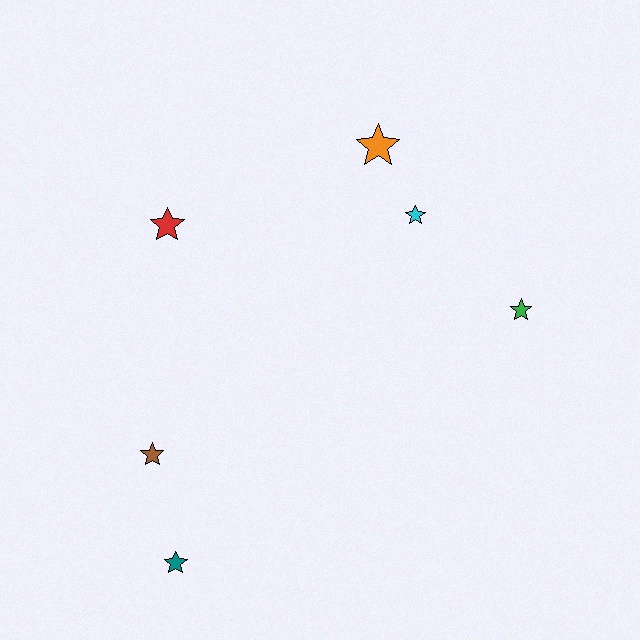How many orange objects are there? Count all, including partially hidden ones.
There is 1 orange object.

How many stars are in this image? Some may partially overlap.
There are 6 stars.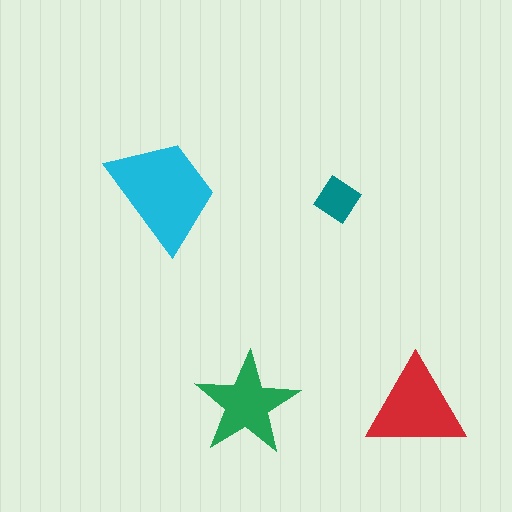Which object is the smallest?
The teal diamond.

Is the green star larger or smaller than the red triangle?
Smaller.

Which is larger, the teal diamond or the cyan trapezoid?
The cyan trapezoid.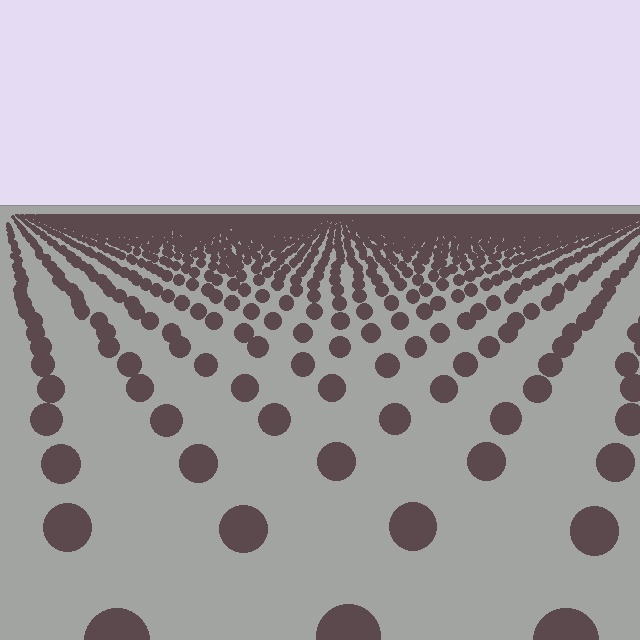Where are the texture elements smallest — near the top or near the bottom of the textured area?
Near the top.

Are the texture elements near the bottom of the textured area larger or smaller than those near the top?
Larger. Near the bottom, elements are closer to the viewer and appear at a bigger on-screen size.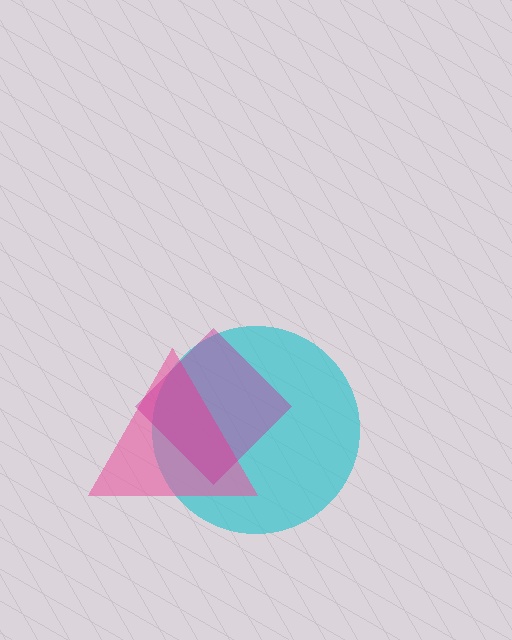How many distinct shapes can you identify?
There are 3 distinct shapes: a cyan circle, a pink triangle, a magenta diamond.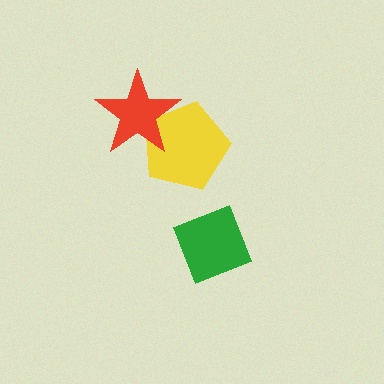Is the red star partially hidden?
No, no other shape covers it.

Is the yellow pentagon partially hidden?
Yes, it is partially covered by another shape.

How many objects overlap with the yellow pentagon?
1 object overlaps with the yellow pentagon.